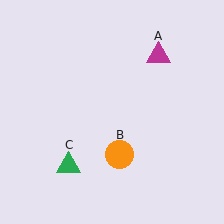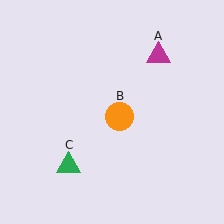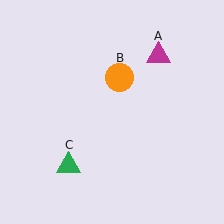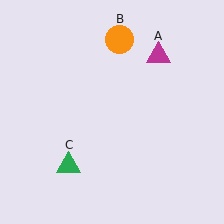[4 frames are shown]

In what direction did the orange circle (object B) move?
The orange circle (object B) moved up.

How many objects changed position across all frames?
1 object changed position: orange circle (object B).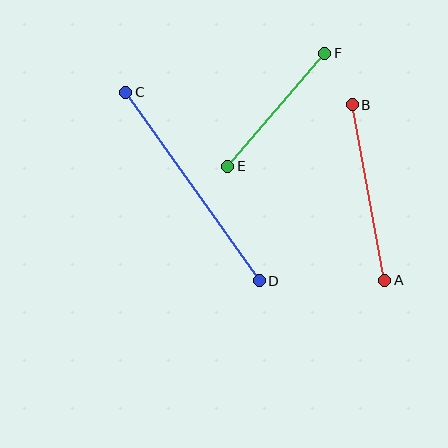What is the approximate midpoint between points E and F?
The midpoint is at approximately (276, 110) pixels.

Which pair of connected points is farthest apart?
Points C and D are farthest apart.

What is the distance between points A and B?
The distance is approximately 178 pixels.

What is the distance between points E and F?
The distance is approximately 149 pixels.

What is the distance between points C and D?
The distance is approximately 231 pixels.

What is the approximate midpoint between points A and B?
The midpoint is at approximately (368, 192) pixels.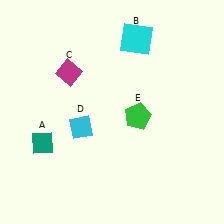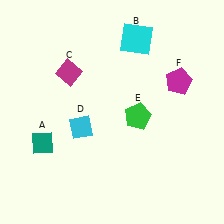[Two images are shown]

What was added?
A magenta pentagon (F) was added in Image 2.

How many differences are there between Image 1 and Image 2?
There is 1 difference between the two images.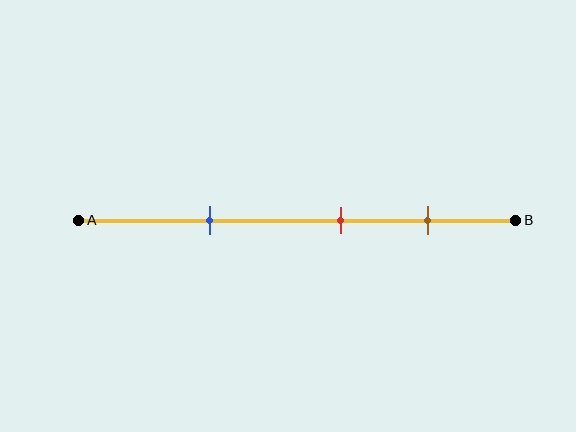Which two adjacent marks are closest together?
The red and brown marks are the closest adjacent pair.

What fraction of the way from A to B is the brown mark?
The brown mark is approximately 80% (0.8) of the way from A to B.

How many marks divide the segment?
There are 3 marks dividing the segment.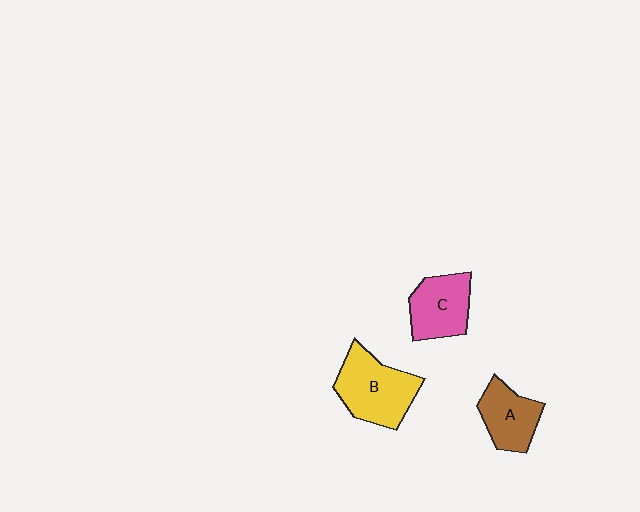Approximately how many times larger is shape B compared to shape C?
Approximately 1.3 times.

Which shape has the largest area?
Shape B (yellow).